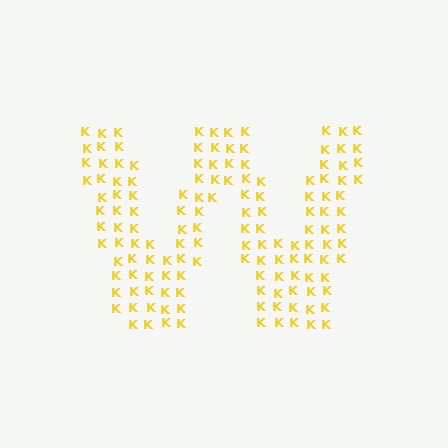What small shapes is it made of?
It is made of small letter K's.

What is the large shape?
The large shape is the letter W.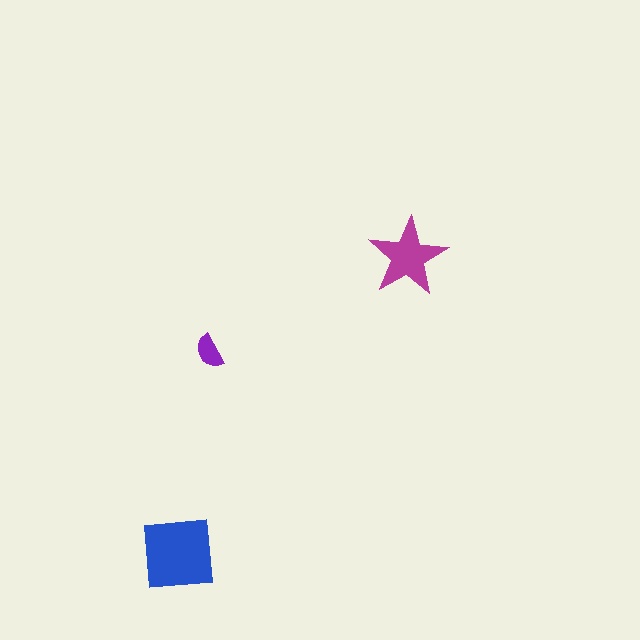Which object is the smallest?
The purple semicircle.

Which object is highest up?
The magenta star is topmost.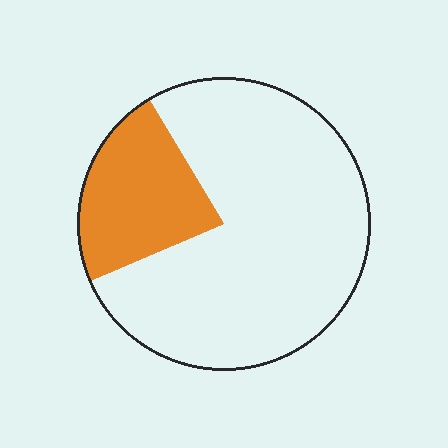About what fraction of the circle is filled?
About one quarter (1/4).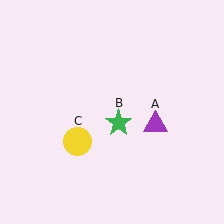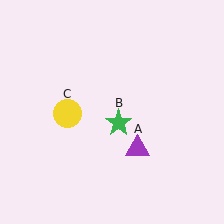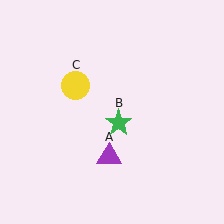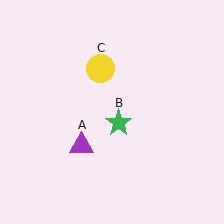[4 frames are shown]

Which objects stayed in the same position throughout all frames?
Green star (object B) remained stationary.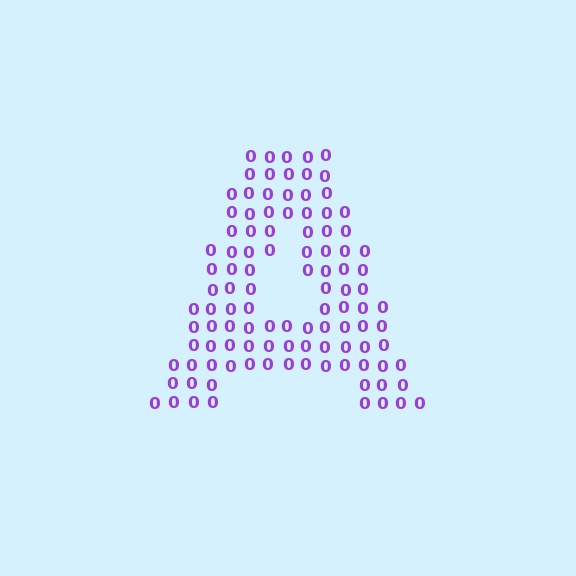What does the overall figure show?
The overall figure shows the letter A.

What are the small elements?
The small elements are digit 0's.